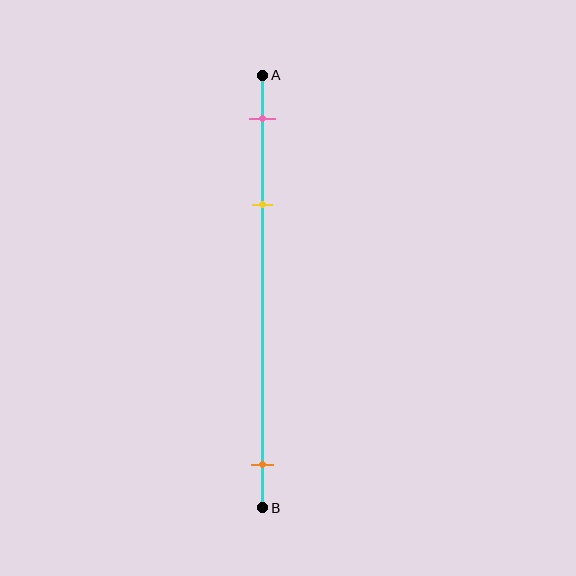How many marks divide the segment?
There are 3 marks dividing the segment.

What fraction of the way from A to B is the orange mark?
The orange mark is approximately 90% (0.9) of the way from A to B.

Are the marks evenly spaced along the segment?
No, the marks are not evenly spaced.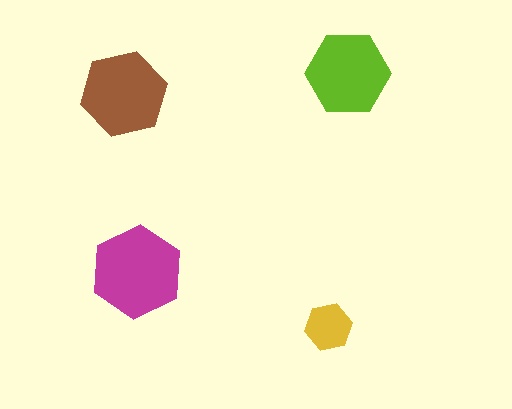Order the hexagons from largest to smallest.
the magenta one, the brown one, the lime one, the yellow one.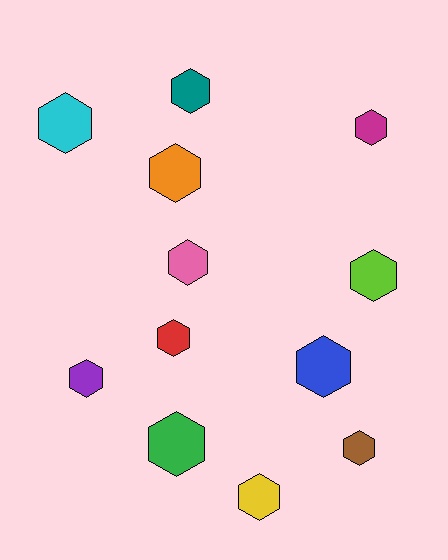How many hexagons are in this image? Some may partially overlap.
There are 12 hexagons.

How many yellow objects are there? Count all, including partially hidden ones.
There is 1 yellow object.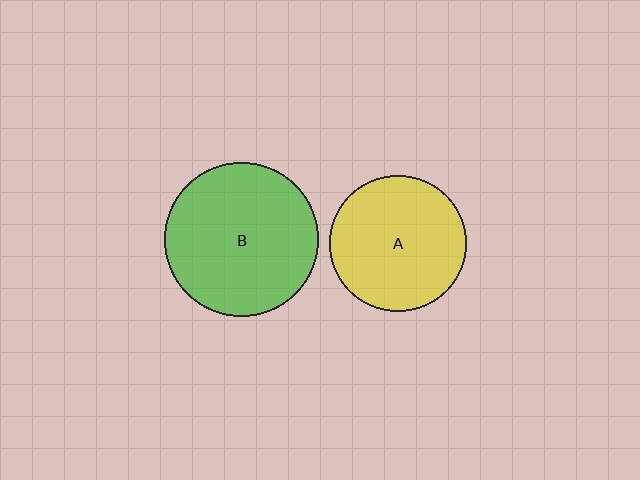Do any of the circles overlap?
No, none of the circles overlap.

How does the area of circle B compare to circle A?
Approximately 1.3 times.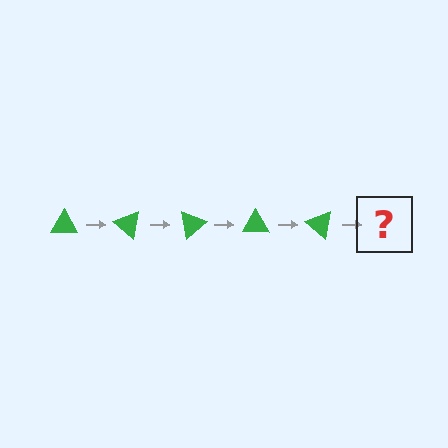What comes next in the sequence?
The next element should be a green triangle rotated 200 degrees.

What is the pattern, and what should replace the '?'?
The pattern is that the triangle rotates 40 degrees each step. The '?' should be a green triangle rotated 200 degrees.